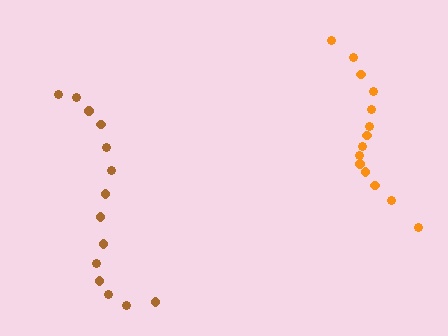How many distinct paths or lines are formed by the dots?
There are 2 distinct paths.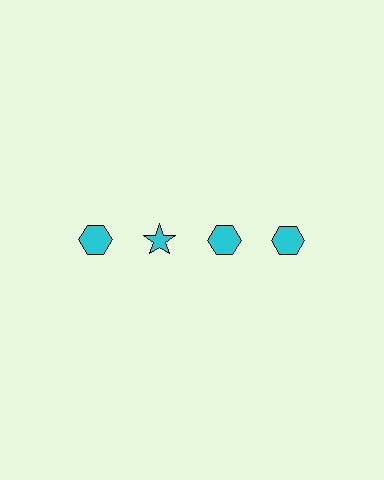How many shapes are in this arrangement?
There are 4 shapes arranged in a grid pattern.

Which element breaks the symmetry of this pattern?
The cyan star in the top row, second from left column breaks the symmetry. All other shapes are cyan hexagons.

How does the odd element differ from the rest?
It has a different shape: star instead of hexagon.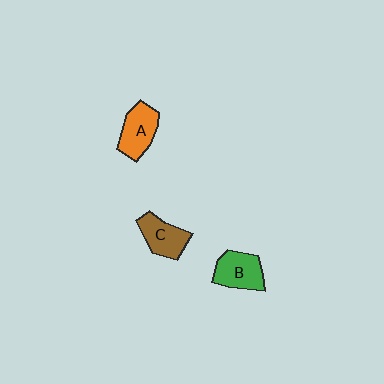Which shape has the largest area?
Shape A (orange).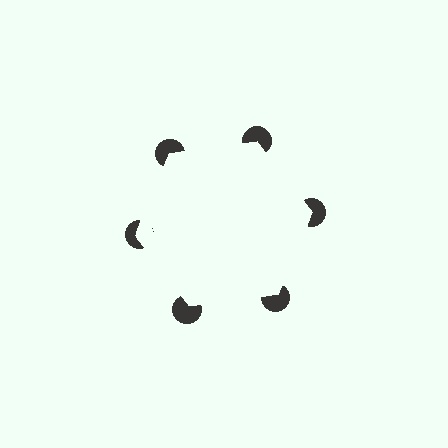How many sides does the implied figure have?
6 sides.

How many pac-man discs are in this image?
There are 6 — one at each vertex of the illusory hexagon.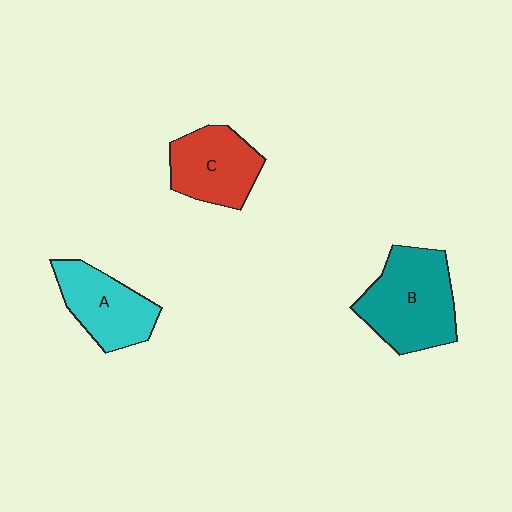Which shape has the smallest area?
Shape A (cyan).